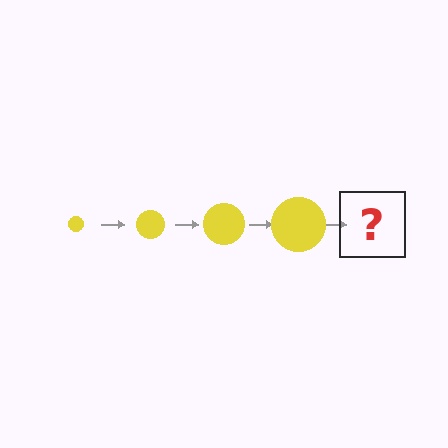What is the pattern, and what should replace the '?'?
The pattern is that the circle gets progressively larger each step. The '?' should be a yellow circle, larger than the previous one.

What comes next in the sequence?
The next element should be a yellow circle, larger than the previous one.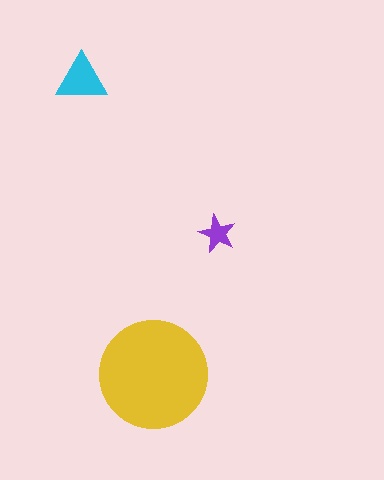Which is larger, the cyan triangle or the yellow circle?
The yellow circle.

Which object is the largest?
The yellow circle.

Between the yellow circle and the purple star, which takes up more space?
The yellow circle.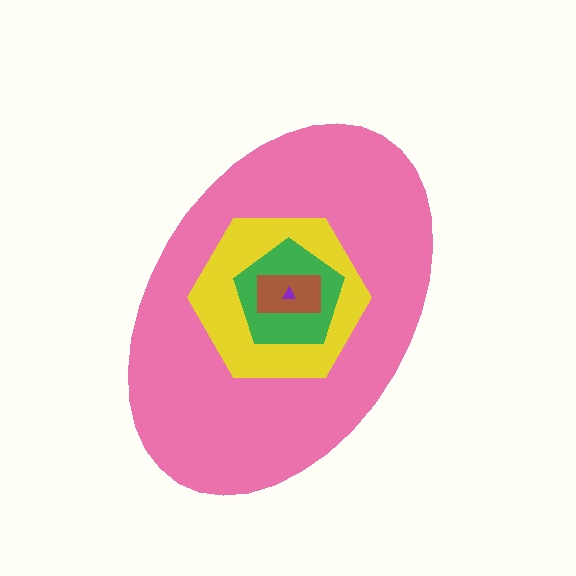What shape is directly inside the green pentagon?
The brown rectangle.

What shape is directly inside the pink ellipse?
The yellow hexagon.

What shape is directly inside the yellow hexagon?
The green pentagon.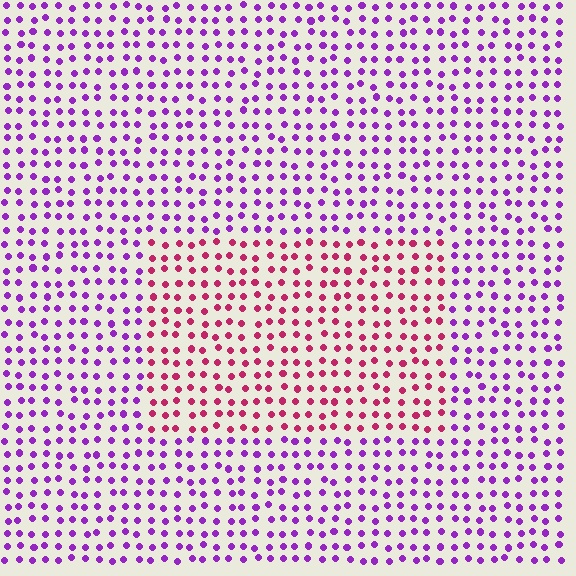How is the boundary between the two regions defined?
The boundary is defined purely by a slight shift in hue (about 51 degrees). Spacing, size, and orientation are identical on both sides.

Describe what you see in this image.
The image is filled with small purple elements in a uniform arrangement. A rectangle-shaped region is visible where the elements are tinted to a slightly different hue, forming a subtle color boundary.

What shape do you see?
I see a rectangle.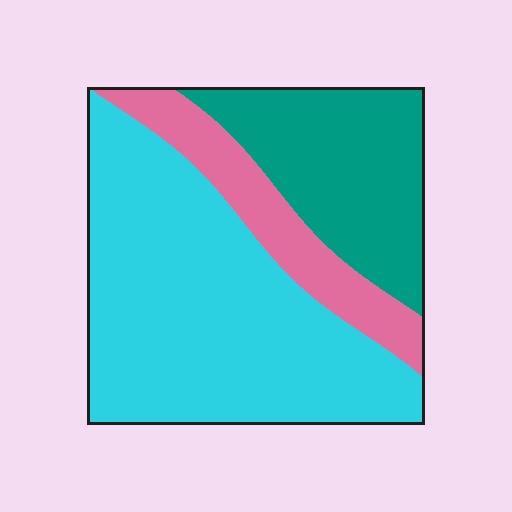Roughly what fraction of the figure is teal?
Teal covers 27% of the figure.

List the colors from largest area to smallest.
From largest to smallest: cyan, teal, pink.